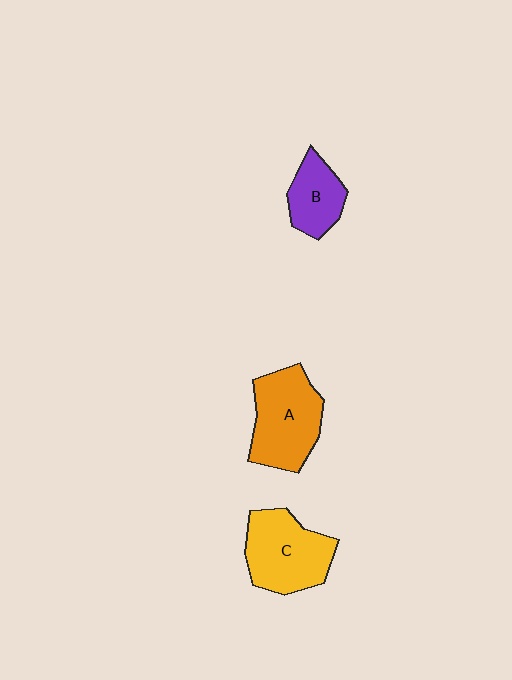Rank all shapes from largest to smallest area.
From largest to smallest: A (orange), C (yellow), B (purple).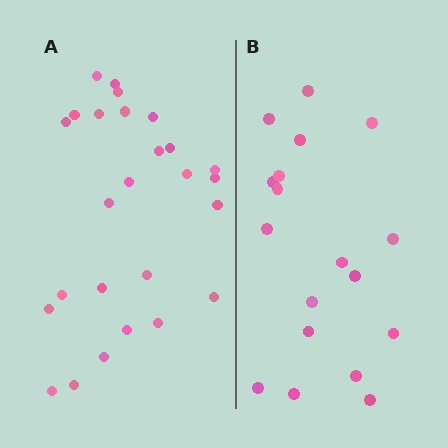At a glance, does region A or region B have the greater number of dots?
Region A (the left region) has more dots.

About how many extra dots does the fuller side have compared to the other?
Region A has roughly 8 or so more dots than region B.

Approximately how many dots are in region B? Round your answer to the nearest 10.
About 20 dots. (The exact count is 18, which rounds to 20.)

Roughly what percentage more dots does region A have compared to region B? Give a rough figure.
About 45% more.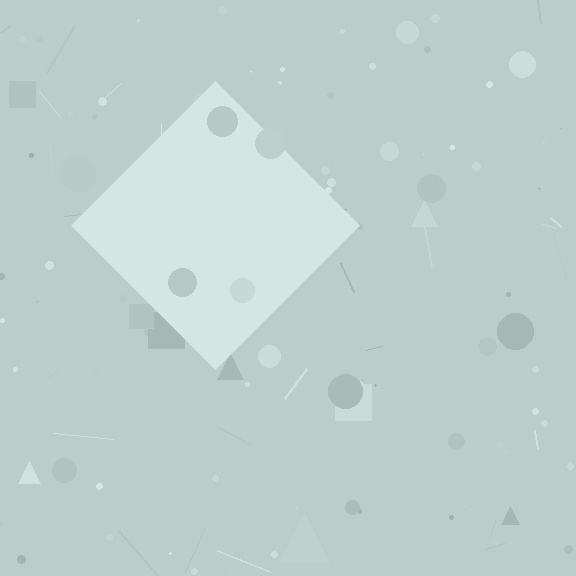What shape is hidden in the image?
A diamond is hidden in the image.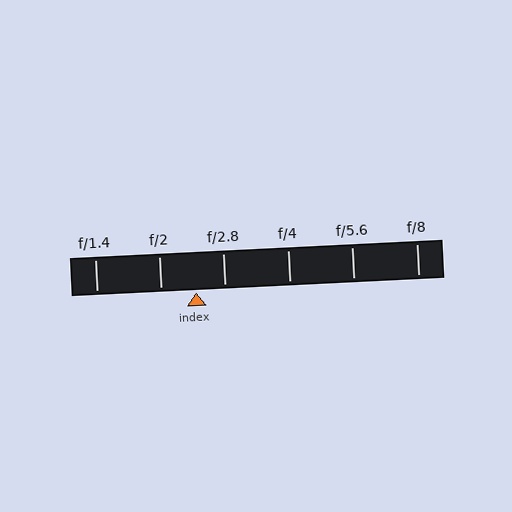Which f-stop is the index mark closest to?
The index mark is closest to f/2.8.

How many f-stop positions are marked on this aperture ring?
There are 6 f-stop positions marked.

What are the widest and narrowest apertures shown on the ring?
The widest aperture shown is f/1.4 and the narrowest is f/8.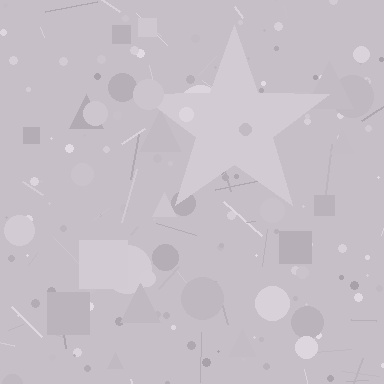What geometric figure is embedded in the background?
A star is embedded in the background.